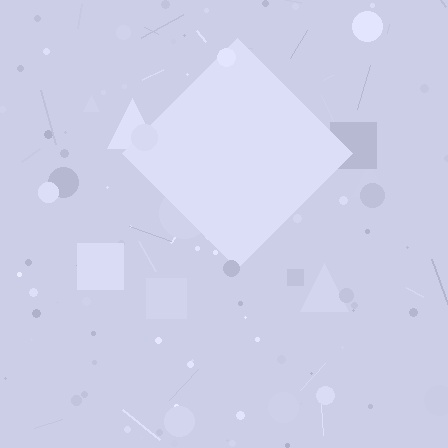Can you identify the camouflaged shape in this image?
The camouflaged shape is a diamond.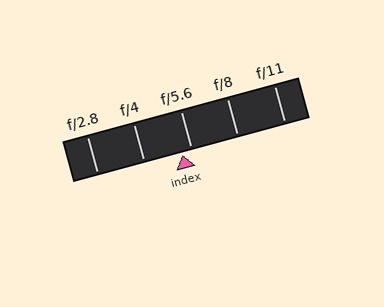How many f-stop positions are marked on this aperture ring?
There are 5 f-stop positions marked.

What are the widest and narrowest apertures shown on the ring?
The widest aperture shown is f/2.8 and the narrowest is f/11.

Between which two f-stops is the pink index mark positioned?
The index mark is between f/4 and f/5.6.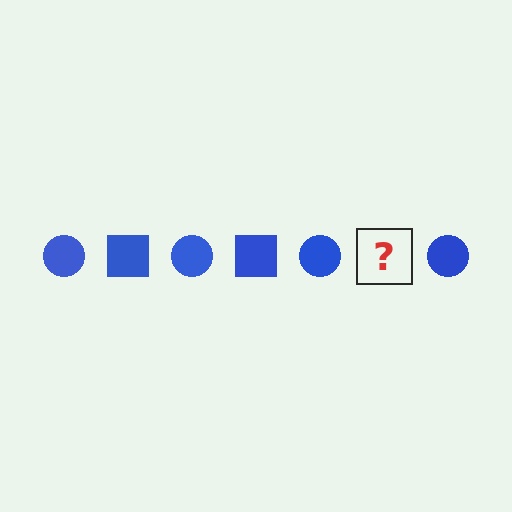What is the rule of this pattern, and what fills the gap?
The rule is that the pattern cycles through circle, square shapes in blue. The gap should be filled with a blue square.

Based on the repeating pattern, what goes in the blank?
The blank should be a blue square.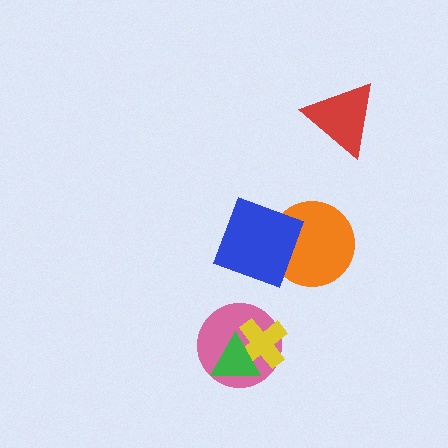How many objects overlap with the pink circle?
2 objects overlap with the pink circle.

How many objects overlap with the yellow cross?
2 objects overlap with the yellow cross.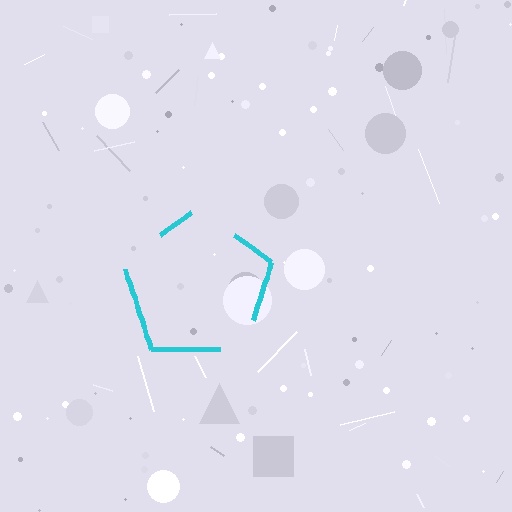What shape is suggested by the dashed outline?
The dashed outline suggests a pentagon.